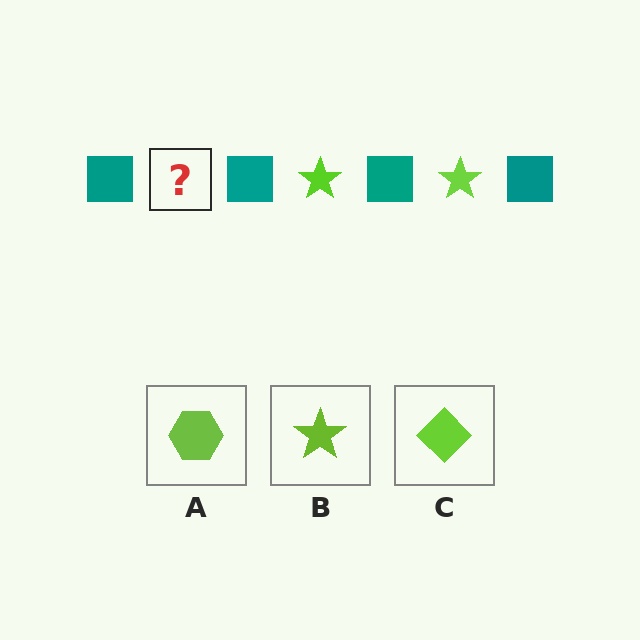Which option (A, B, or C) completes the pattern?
B.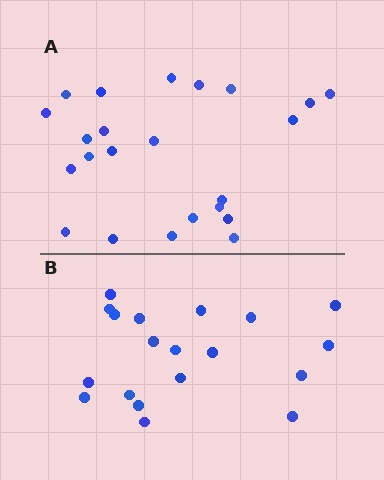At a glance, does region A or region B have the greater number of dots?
Region A (the top region) has more dots.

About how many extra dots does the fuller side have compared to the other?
Region A has about 4 more dots than region B.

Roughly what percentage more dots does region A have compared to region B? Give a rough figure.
About 20% more.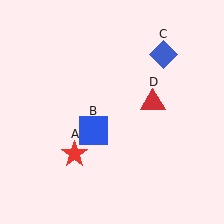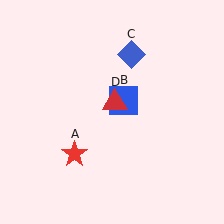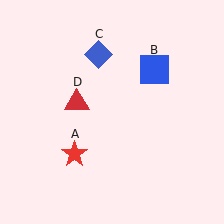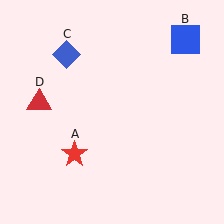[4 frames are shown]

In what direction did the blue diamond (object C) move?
The blue diamond (object C) moved left.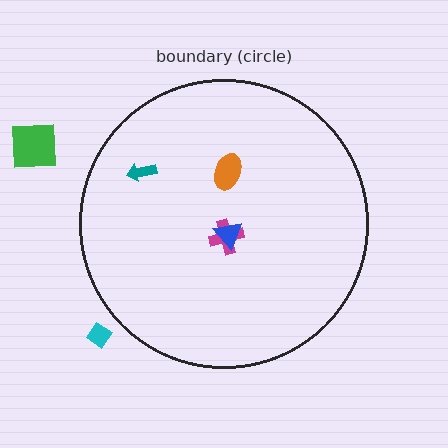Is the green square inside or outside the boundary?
Outside.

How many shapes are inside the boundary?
4 inside, 2 outside.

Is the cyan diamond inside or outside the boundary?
Outside.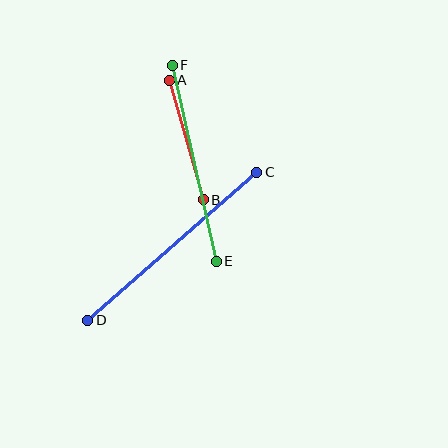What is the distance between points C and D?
The distance is approximately 225 pixels.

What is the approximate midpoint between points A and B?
The midpoint is at approximately (186, 140) pixels.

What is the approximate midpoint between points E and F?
The midpoint is at approximately (194, 163) pixels.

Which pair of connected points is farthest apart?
Points C and D are farthest apart.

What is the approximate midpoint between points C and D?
The midpoint is at approximately (172, 246) pixels.